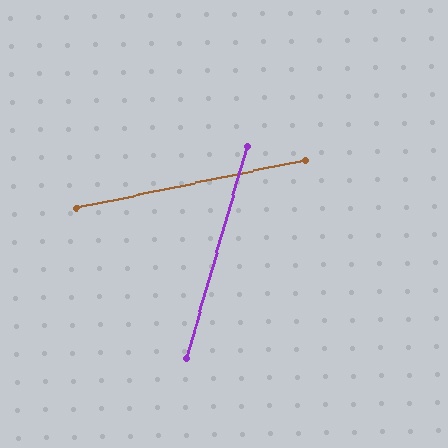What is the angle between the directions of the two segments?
Approximately 62 degrees.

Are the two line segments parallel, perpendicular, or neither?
Neither parallel nor perpendicular — they differ by about 62°.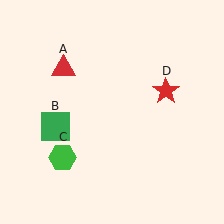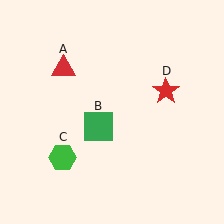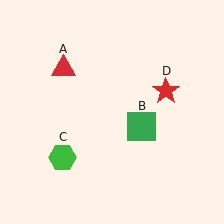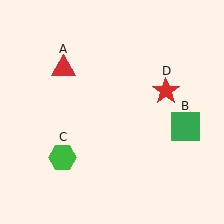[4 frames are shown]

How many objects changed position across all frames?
1 object changed position: green square (object B).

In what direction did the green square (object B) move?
The green square (object B) moved right.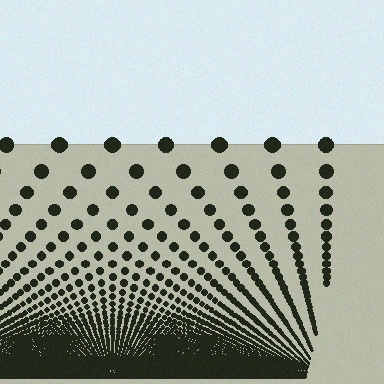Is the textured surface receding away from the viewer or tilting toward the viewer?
The surface appears to tilt toward the viewer. Texture elements get larger and sparser toward the top.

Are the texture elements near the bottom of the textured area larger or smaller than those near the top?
Smaller. The gradient is inverted — elements near the bottom are smaller and denser.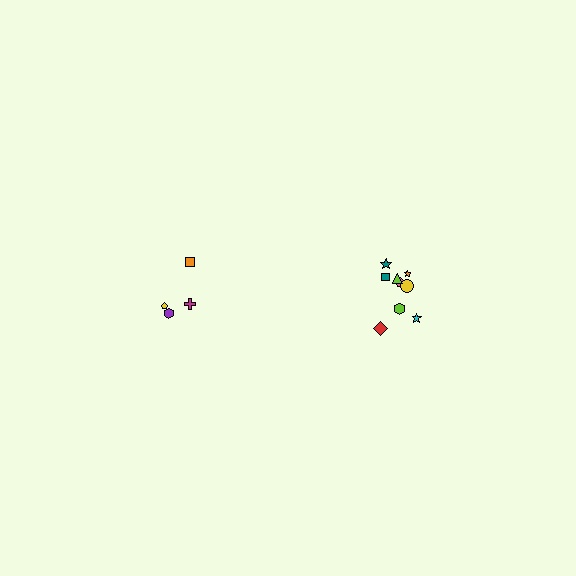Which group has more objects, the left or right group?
The right group.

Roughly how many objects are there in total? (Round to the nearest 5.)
Roughly 15 objects in total.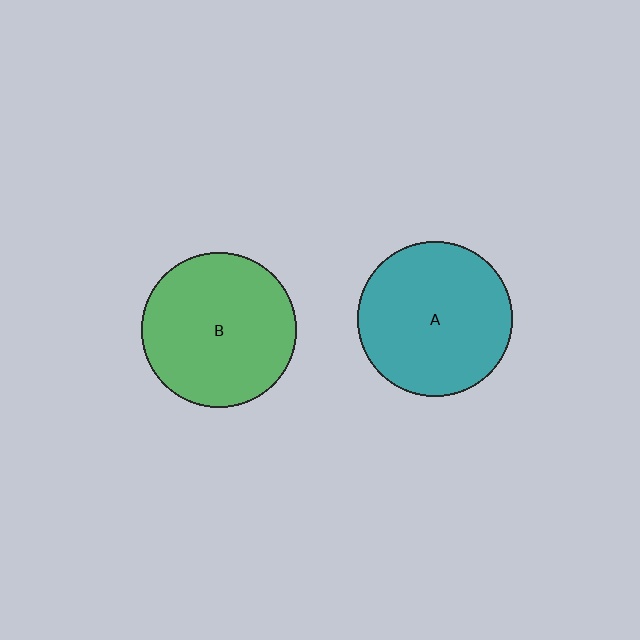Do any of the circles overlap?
No, none of the circles overlap.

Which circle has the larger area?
Circle A (teal).